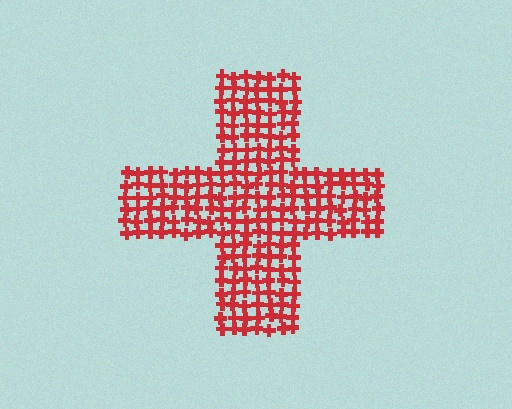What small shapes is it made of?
It is made of small crosses.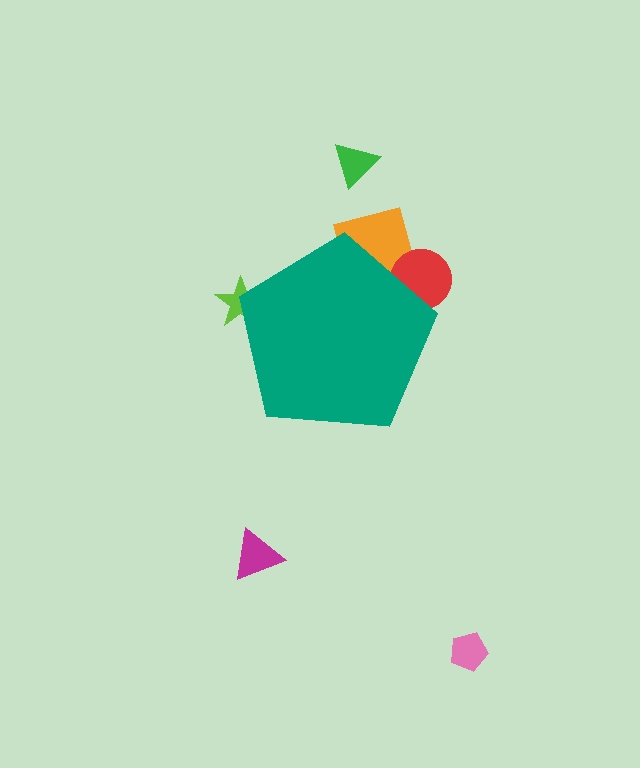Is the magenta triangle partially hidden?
No, the magenta triangle is fully visible.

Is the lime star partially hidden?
Yes, the lime star is partially hidden behind the teal pentagon.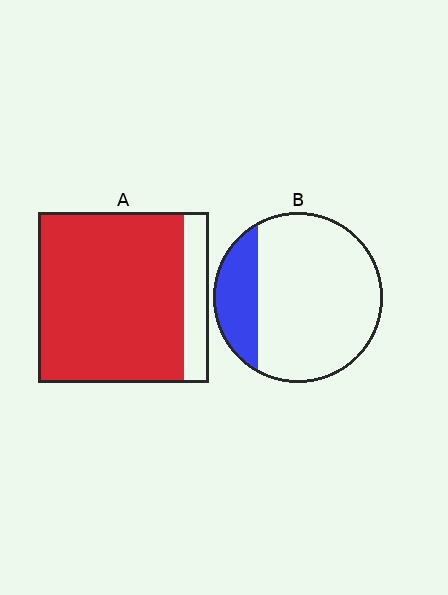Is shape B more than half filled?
No.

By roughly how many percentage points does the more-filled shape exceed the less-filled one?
By roughly 65 percentage points (A over B).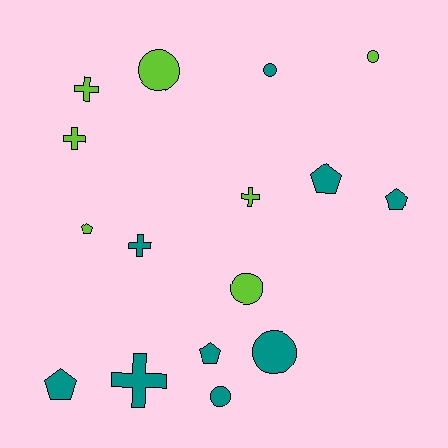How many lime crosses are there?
There are 3 lime crosses.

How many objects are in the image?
There are 16 objects.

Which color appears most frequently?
Teal, with 9 objects.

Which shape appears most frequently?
Circle, with 6 objects.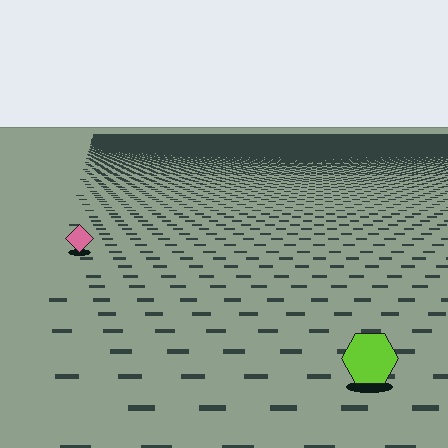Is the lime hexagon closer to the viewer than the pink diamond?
Yes. The lime hexagon is closer — you can tell from the texture gradient: the ground texture is coarser near it.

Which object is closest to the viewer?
The lime hexagon is closest. The texture marks near it are larger and more spread out.